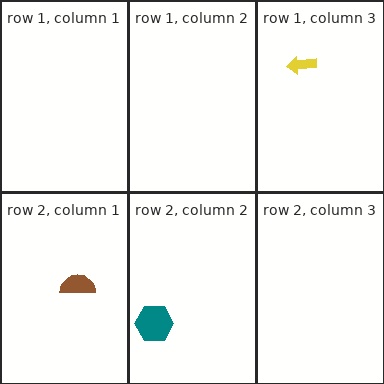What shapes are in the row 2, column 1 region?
The brown semicircle.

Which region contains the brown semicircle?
The row 2, column 1 region.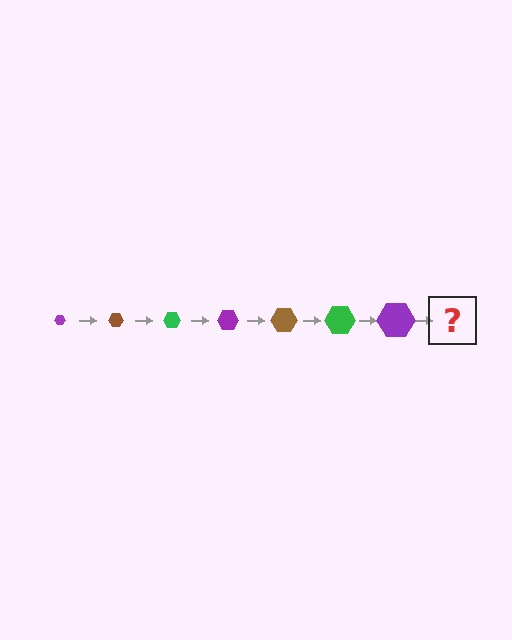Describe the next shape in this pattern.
It should be a brown hexagon, larger than the previous one.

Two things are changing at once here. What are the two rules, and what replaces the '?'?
The two rules are that the hexagon grows larger each step and the color cycles through purple, brown, and green. The '?' should be a brown hexagon, larger than the previous one.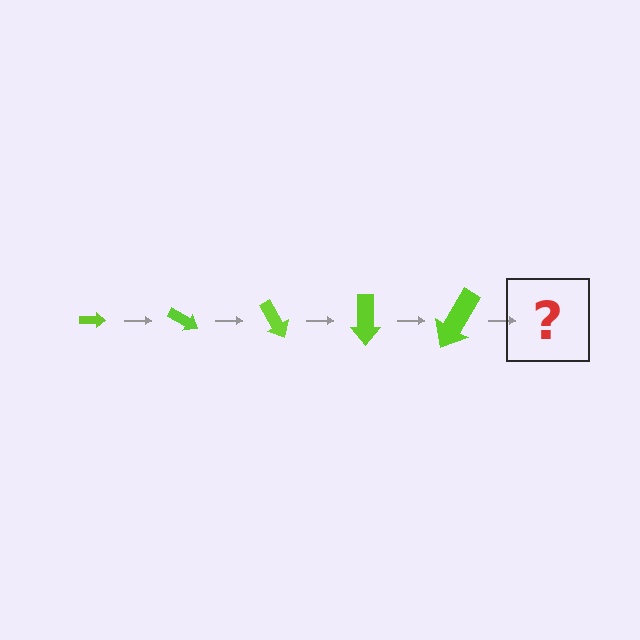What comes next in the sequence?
The next element should be an arrow, larger than the previous one and rotated 150 degrees from the start.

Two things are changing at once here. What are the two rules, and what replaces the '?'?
The two rules are that the arrow grows larger each step and it rotates 30 degrees each step. The '?' should be an arrow, larger than the previous one and rotated 150 degrees from the start.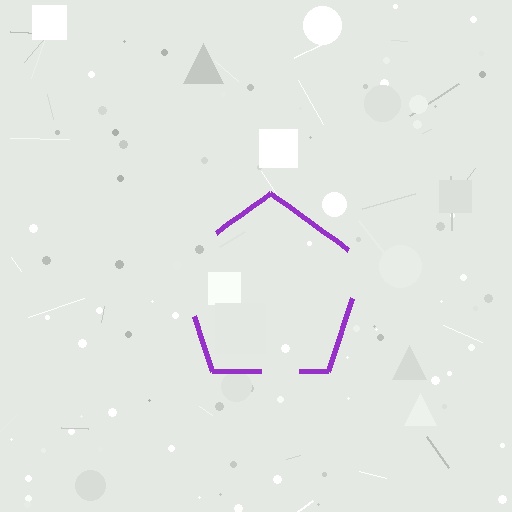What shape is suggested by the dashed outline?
The dashed outline suggests a pentagon.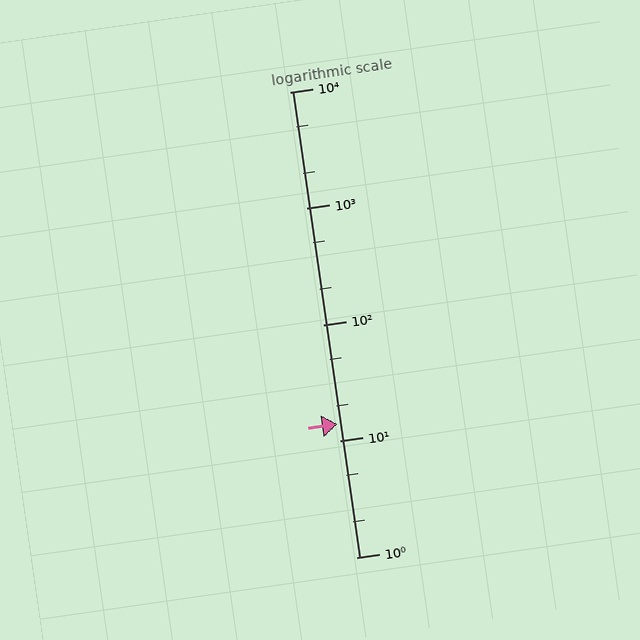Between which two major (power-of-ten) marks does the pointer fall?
The pointer is between 10 and 100.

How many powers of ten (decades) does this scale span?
The scale spans 4 decades, from 1 to 10000.